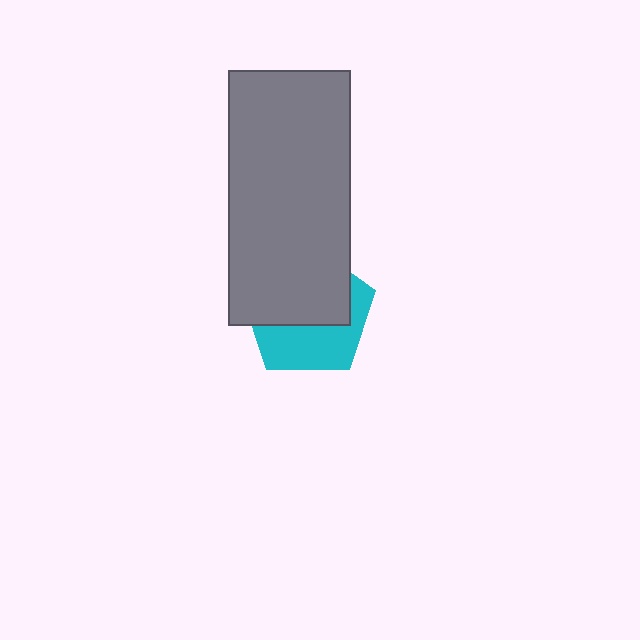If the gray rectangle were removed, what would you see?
You would see the complete cyan pentagon.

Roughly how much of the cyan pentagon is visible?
A small part of it is visible (roughly 43%).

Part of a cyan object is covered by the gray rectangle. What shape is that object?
It is a pentagon.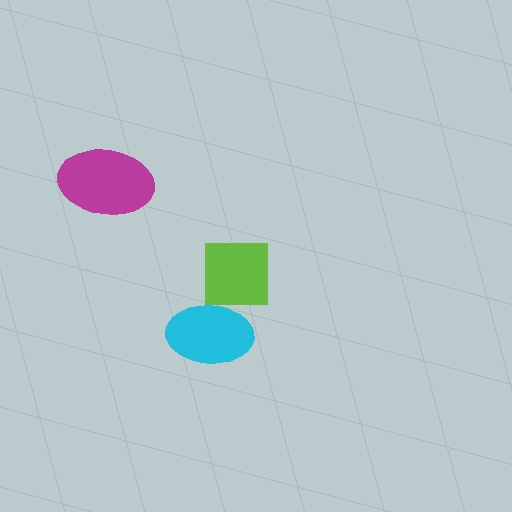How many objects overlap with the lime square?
1 object overlaps with the lime square.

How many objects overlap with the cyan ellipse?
1 object overlaps with the cyan ellipse.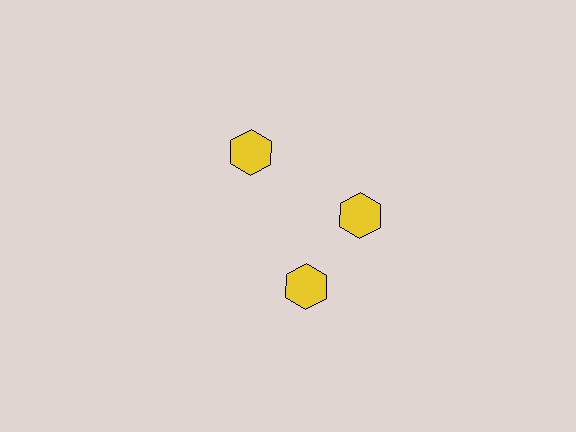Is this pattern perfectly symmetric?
No. The 3 yellow hexagons are arranged in a ring, but one element near the 7 o'clock position is rotated out of alignment along the ring, breaking the 3-fold rotational symmetry.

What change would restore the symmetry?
The symmetry would be restored by rotating it back into even spacing with its neighbors so that all 3 hexagons sit at equal angles and equal distance from the center.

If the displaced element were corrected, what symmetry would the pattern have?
It would have 3-fold rotational symmetry — the pattern would map onto itself every 120 degrees.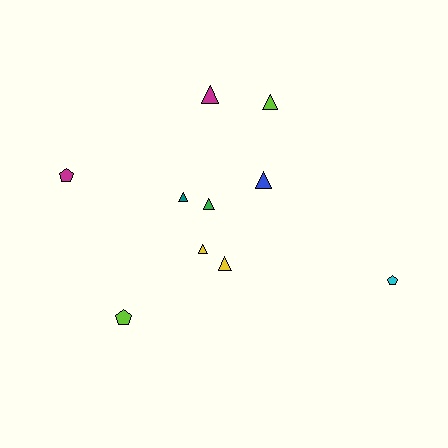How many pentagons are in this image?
There are 3 pentagons.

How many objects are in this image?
There are 10 objects.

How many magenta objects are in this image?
There are 2 magenta objects.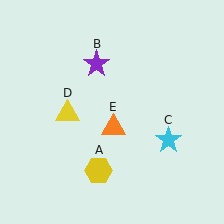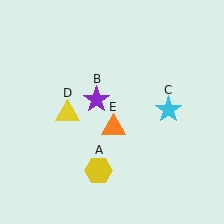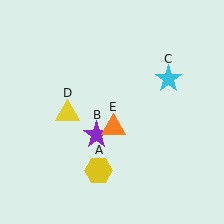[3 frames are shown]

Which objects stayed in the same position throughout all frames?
Yellow hexagon (object A) and yellow triangle (object D) and orange triangle (object E) remained stationary.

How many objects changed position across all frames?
2 objects changed position: purple star (object B), cyan star (object C).